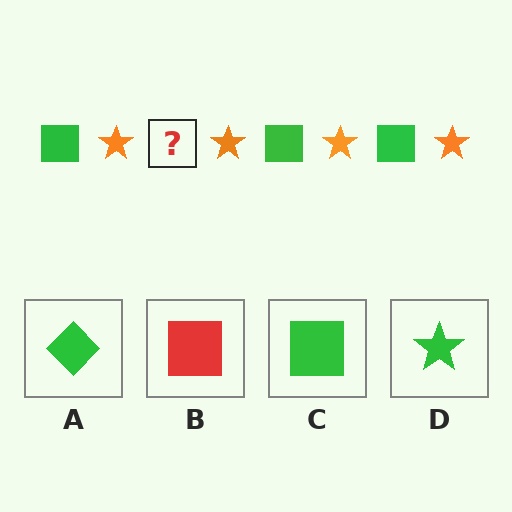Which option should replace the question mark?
Option C.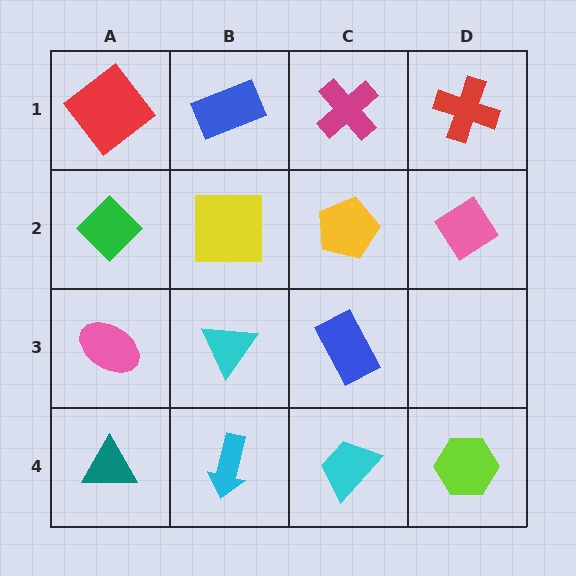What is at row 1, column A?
A red diamond.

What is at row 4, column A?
A teal triangle.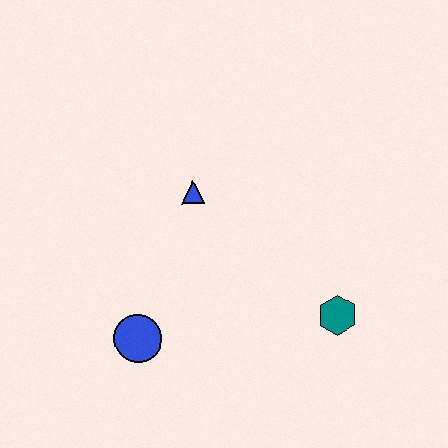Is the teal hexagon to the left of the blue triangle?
No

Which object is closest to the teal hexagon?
The blue triangle is closest to the teal hexagon.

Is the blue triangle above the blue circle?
Yes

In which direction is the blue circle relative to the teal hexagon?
The blue circle is to the left of the teal hexagon.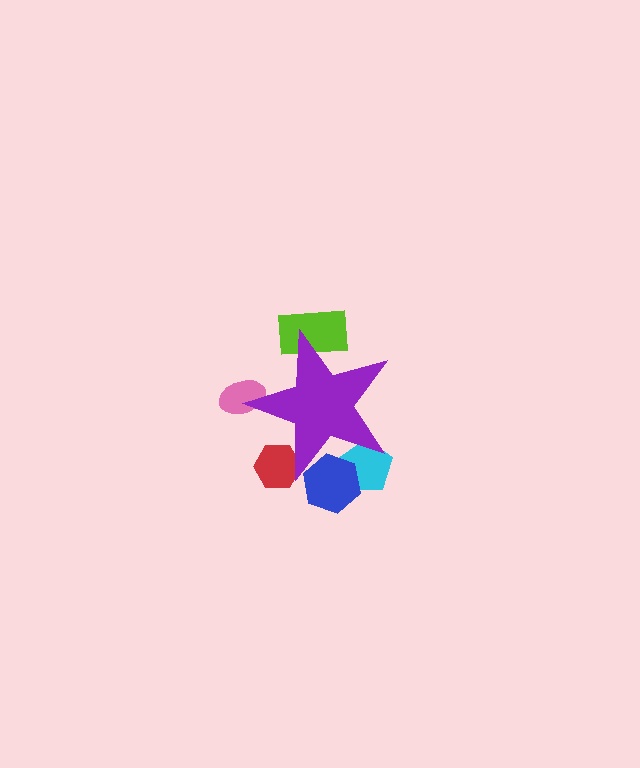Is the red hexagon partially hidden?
Yes, the red hexagon is partially hidden behind the purple star.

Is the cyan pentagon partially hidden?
Yes, the cyan pentagon is partially hidden behind the purple star.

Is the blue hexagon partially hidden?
Yes, the blue hexagon is partially hidden behind the purple star.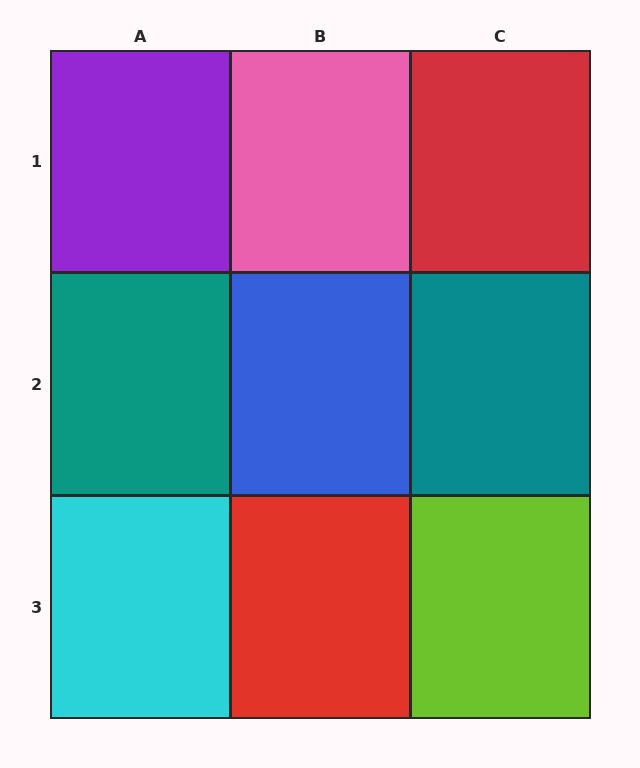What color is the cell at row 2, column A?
Teal.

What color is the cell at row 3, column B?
Red.